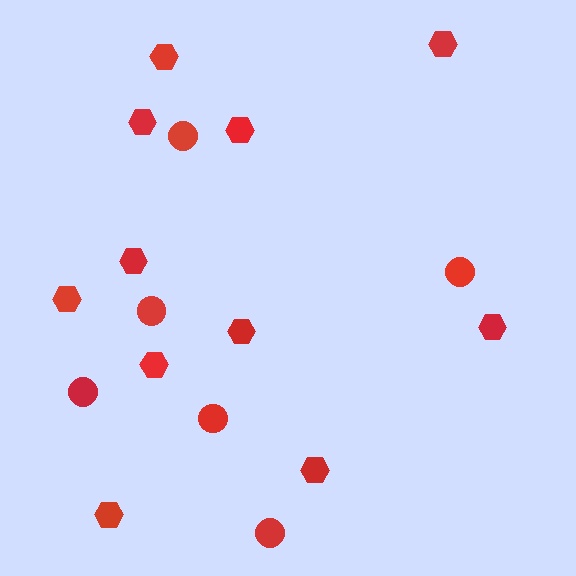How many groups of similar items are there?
There are 2 groups: one group of circles (6) and one group of hexagons (11).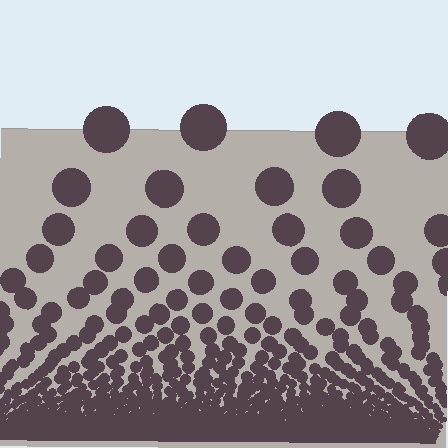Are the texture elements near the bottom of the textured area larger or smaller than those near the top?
Smaller. The gradient is inverted — elements near the bottom are smaller and denser.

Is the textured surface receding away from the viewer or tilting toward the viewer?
The surface appears to tilt toward the viewer. Texture elements get larger and sparser toward the top.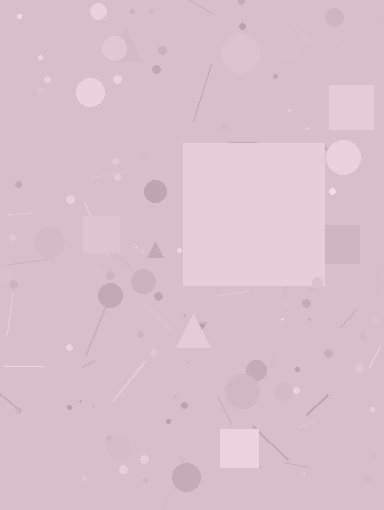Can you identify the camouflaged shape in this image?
The camouflaged shape is a square.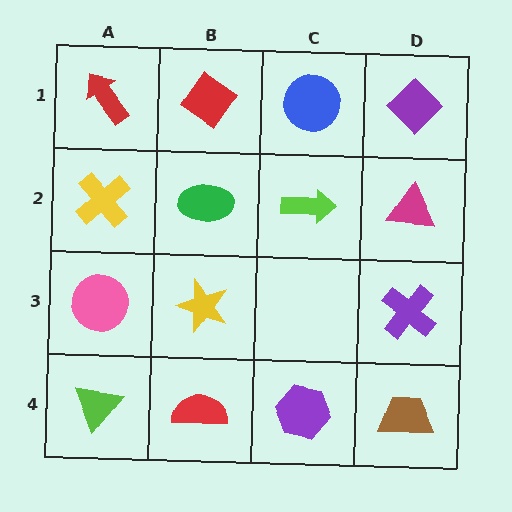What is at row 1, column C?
A blue circle.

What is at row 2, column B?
A green ellipse.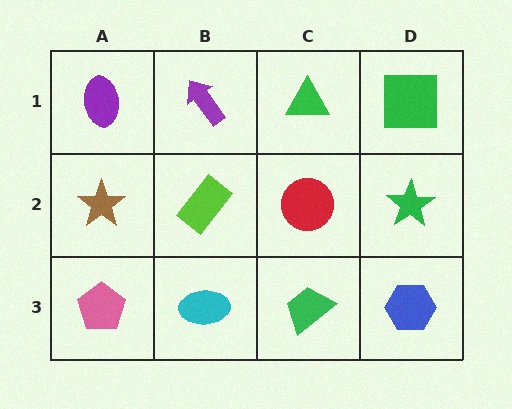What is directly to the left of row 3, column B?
A pink pentagon.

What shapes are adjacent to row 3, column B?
A lime rectangle (row 2, column B), a pink pentagon (row 3, column A), a green trapezoid (row 3, column C).